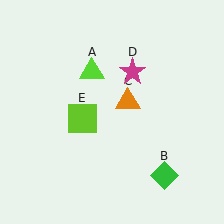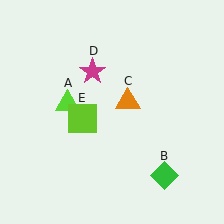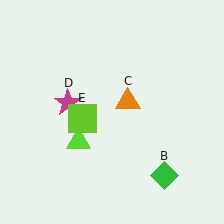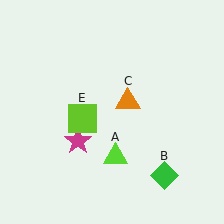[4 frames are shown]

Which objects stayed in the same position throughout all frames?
Green diamond (object B) and orange triangle (object C) and lime square (object E) remained stationary.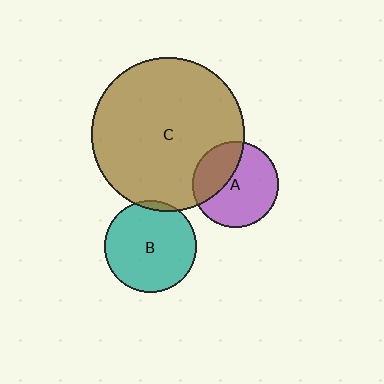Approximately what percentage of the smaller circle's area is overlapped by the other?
Approximately 5%.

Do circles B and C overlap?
Yes.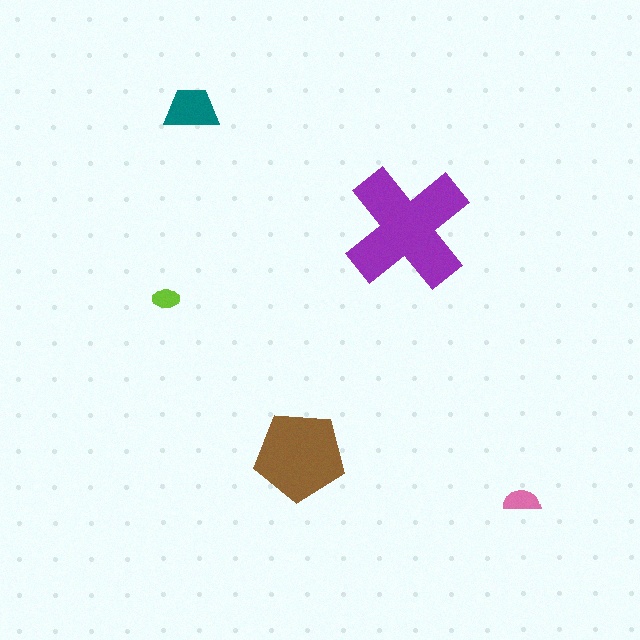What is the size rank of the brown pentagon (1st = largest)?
2nd.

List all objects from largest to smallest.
The purple cross, the brown pentagon, the teal trapezoid, the pink semicircle, the lime ellipse.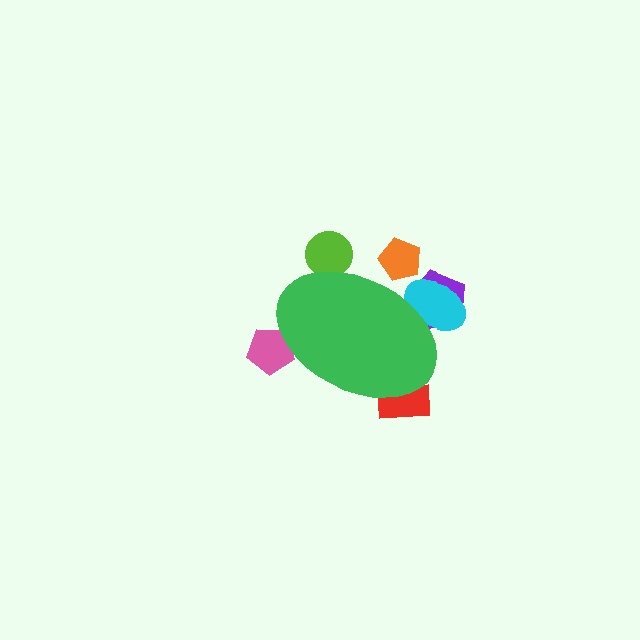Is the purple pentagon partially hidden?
Yes, the purple pentagon is partially hidden behind the green ellipse.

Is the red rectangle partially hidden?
Yes, the red rectangle is partially hidden behind the green ellipse.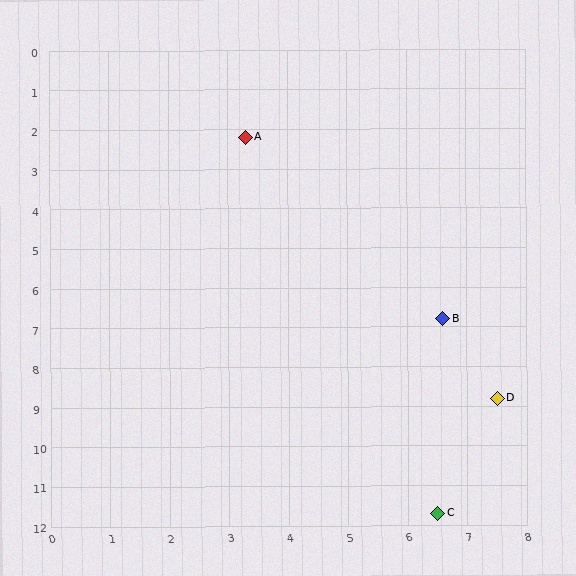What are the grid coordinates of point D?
Point D is at approximately (7.5, 8.8).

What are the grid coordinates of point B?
Point B is at approximately (6.6, 6.8).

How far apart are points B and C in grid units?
Points B and C are about 4.9 grid units apart.